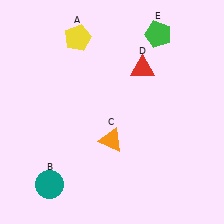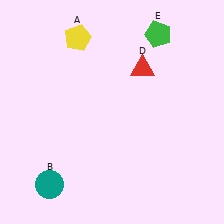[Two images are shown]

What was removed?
The orange triangle (C) was removed in Image 2.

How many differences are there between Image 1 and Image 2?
There is 1 difference between the two images.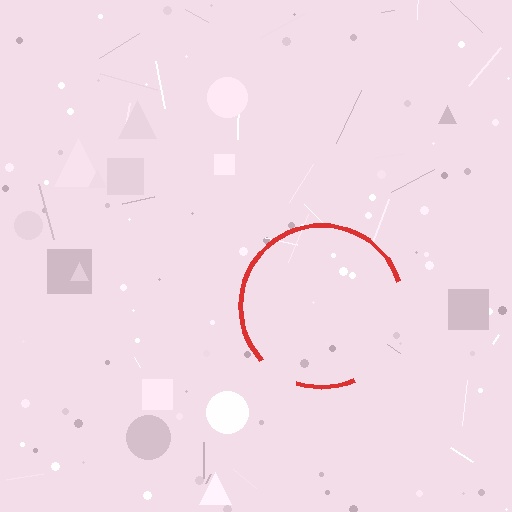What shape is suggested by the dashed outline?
The dashed outline suggests a circle.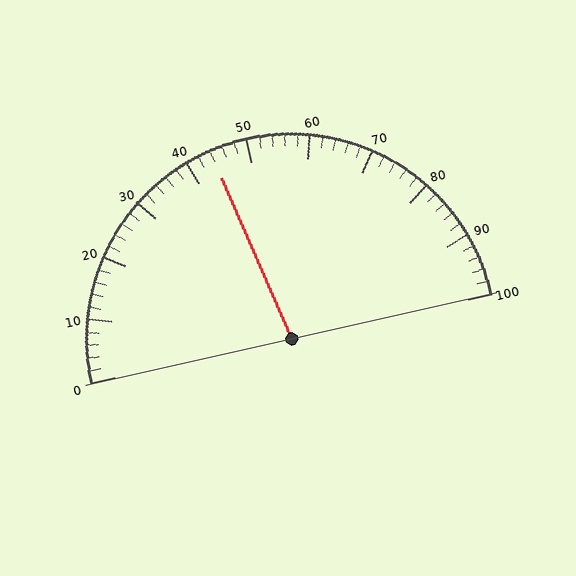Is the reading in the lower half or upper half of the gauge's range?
The reading is in the lower half of the range (0 to 100).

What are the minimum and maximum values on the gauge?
The gauge ranges from 0 to 100.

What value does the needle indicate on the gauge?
The needle indicates approximately 44.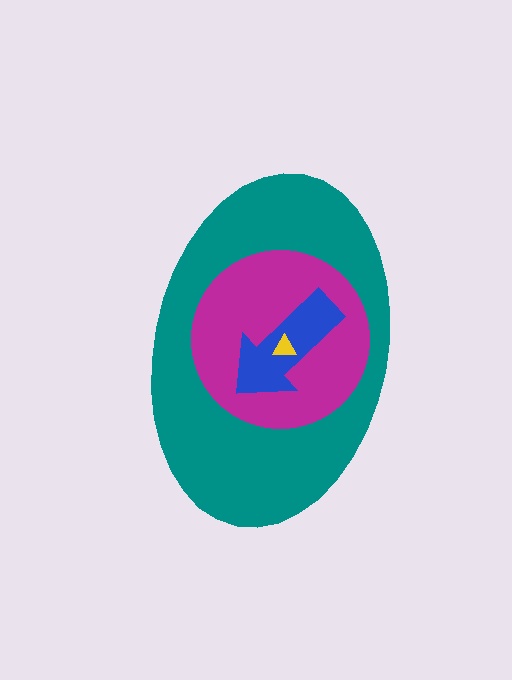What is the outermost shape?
The teal ellipse.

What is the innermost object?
The yellow triangle.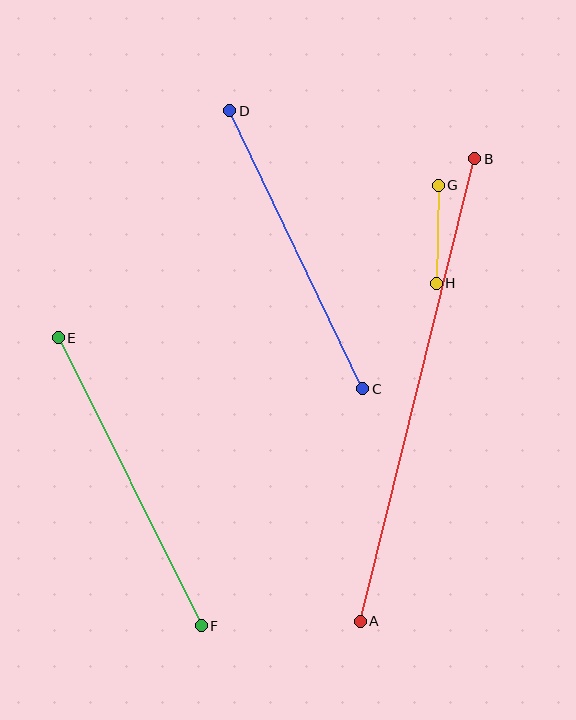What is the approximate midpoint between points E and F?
The midpoint is at approximately (130, 482) pixels.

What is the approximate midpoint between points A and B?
The midpoint is at approximately (418, 390) pixels.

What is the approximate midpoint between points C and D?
The midpoint is at approximately (296, 250) pixels.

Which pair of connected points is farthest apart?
Points A and B are farthest apart.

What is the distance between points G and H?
The distance is approximately 98 pixels.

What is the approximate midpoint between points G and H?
The midpoint is at approximately (437, 234) pixels.